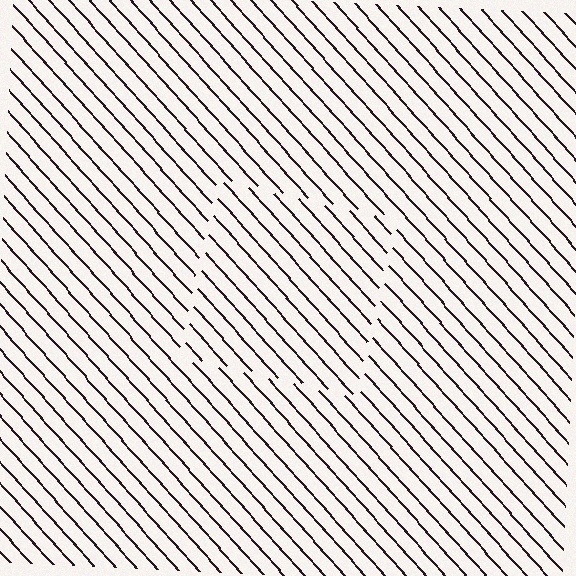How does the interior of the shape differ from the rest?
The interior of the shape contains the same grating, shifted by half a period — the contour is defined by the phase discontinuity where line-ends from the inner and outer gratings abut.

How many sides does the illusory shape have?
4 sides — the line-ends trace a square.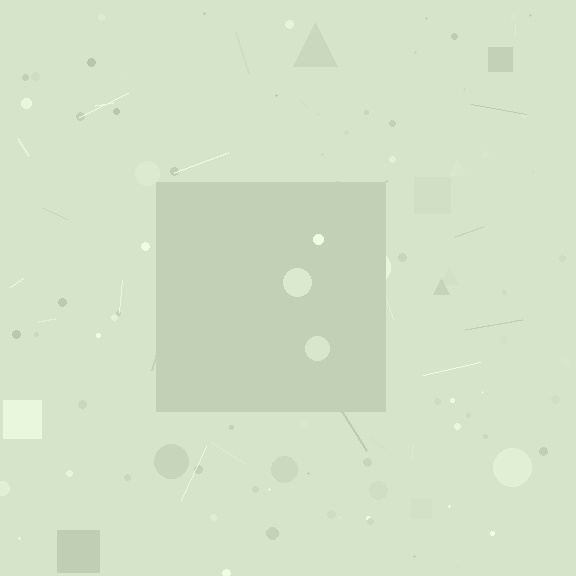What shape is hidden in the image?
A square is hidden in the image.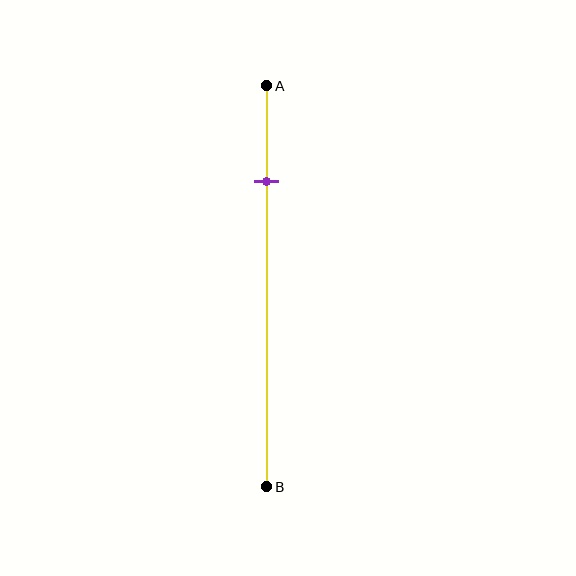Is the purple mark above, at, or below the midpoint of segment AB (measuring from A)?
The purple mark is above the midpoint of segment AB.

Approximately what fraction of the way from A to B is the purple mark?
The purple mark is approximately 25% of the way from A to B.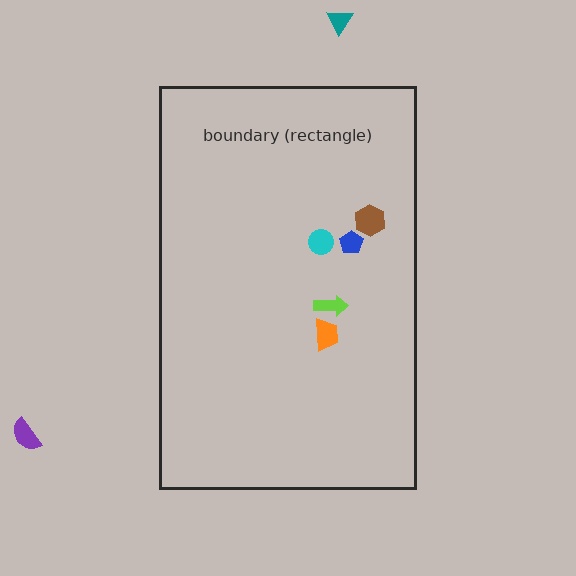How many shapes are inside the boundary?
5 inside, 2 outside.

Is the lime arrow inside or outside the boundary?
Inside.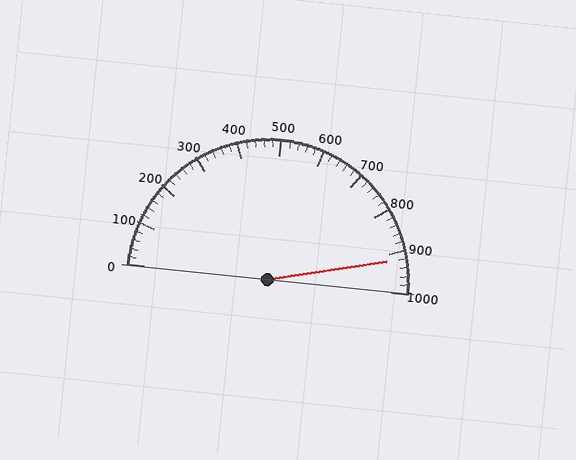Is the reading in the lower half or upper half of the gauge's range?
The reading is in the upper half of the range (0 to 1000).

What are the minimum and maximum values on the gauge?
The gauge ranges from 0 to 1000.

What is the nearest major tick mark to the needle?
The nearest major tick mark is 900.